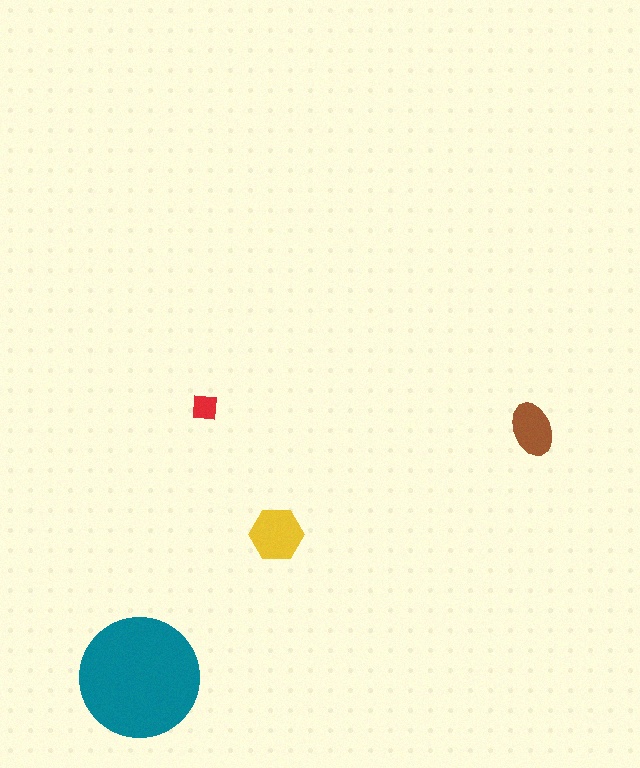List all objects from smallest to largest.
The red square, the brown ellipse, the yellow hexagon, the teal circle.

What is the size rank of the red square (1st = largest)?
4th.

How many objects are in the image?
There are 4 objects in the image.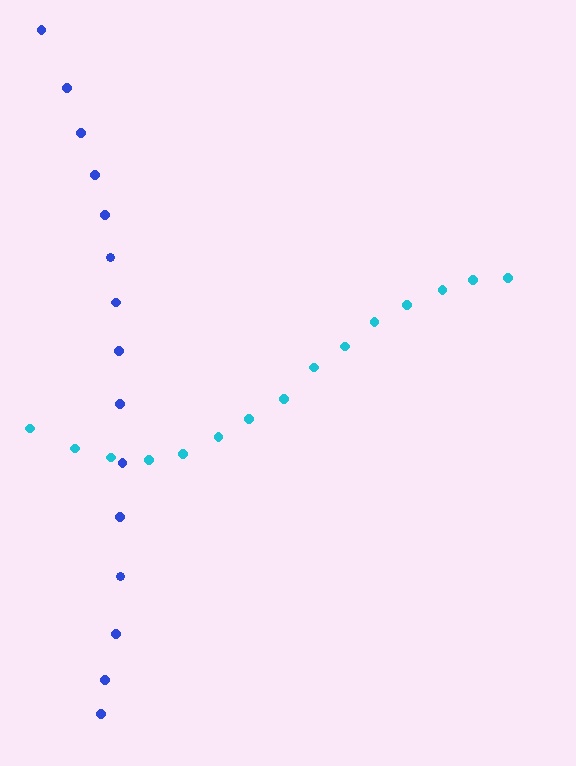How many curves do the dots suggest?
There are 2 distinct paths.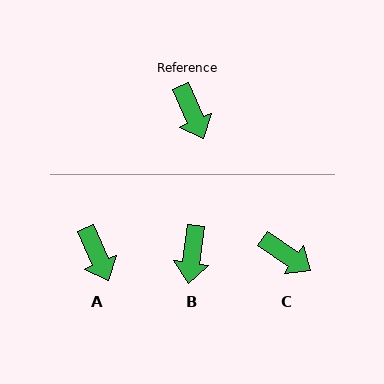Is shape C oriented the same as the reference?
No, it is off by about 32 degrees.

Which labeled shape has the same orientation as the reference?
A.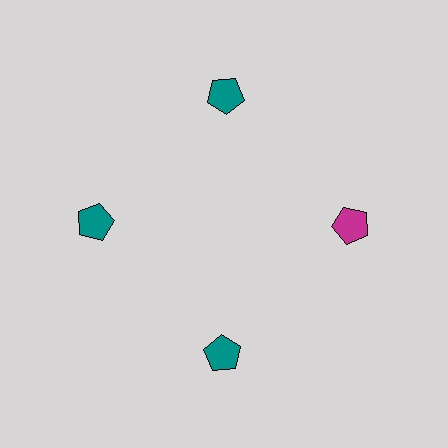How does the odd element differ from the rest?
It has a different color: magenta instead of teal.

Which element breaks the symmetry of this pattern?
The magenta pentagon at roughly the 3 o'clock position breaks the symmetry. All other shapes are teal pentagons.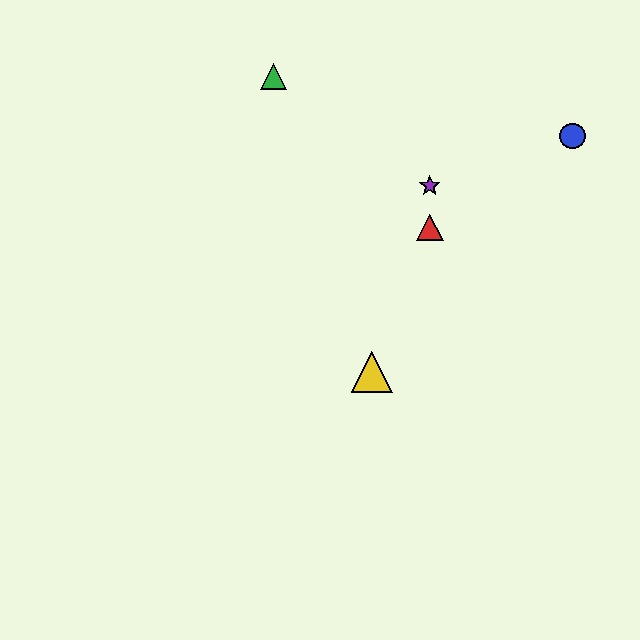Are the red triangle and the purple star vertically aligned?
Yes, both are at x≈430.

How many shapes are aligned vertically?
2 shapes (the red triangle, the purple star) are aligned vertically.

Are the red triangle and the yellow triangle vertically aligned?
No, the red triangle is at x≈430 and the yellow triangle is at x≈372.